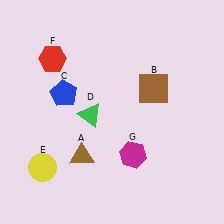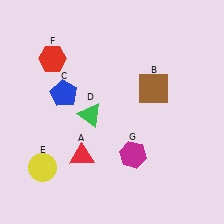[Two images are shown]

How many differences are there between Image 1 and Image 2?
There is 1 difference between the two images.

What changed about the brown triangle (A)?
In Image 1, A is brown. In Image 2, it changed to red.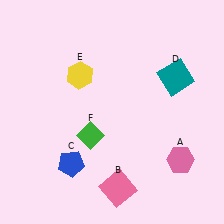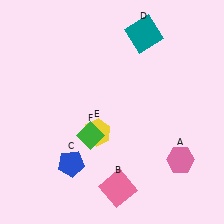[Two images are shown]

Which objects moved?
The objects that moved are: the teal square (D), the yellow hexagon (E).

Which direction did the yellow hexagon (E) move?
The yellow hexagon (E) moved down.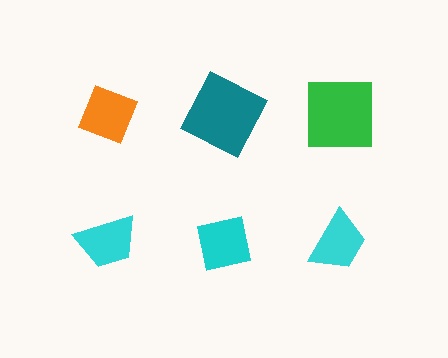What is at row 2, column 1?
A cyan trapezoid.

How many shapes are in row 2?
3 shapes.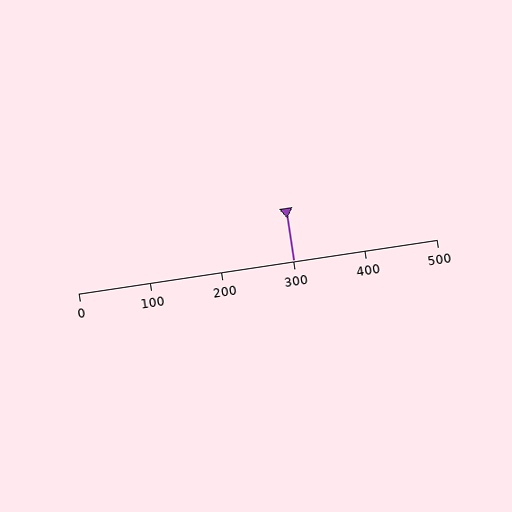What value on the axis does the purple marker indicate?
The marker indicates approximately 300.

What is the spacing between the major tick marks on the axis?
The major ticks are spaced 100 apart.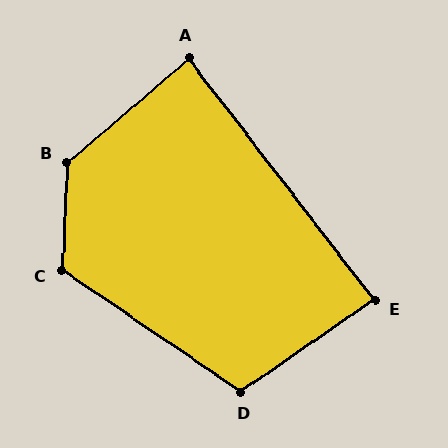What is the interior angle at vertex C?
Approximately 121 degrees (obtuse).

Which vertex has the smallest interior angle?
E, at approximately 87 degrees.